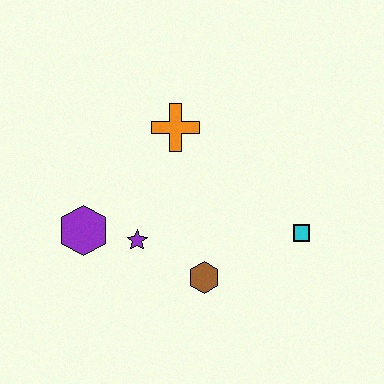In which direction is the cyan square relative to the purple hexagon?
The cyan square is to the right of the purple hexagon.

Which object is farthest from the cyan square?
The purple hexagon is farthest from the cyan square.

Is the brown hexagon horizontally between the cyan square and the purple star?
Yes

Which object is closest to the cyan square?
The brown hexagon is closest to the cyan square.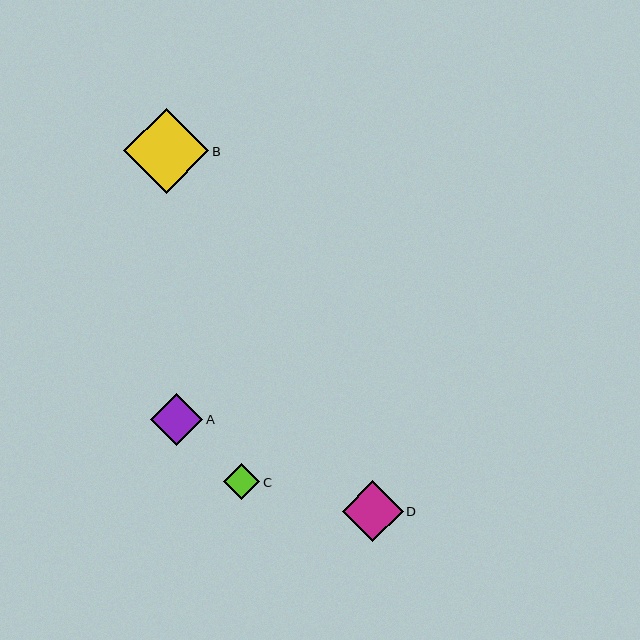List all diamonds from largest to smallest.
From largest to smallest: B, D, A, C.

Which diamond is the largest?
Diamond B is the largest with a size of approximately 85 pixels.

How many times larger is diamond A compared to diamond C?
Diamond A is approximately 1.4 times the size of diamond C.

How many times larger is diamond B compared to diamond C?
Diamond B is approximately 2.4 times the size of diamond C.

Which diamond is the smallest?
Diamond C is the smallest with a size of approximately 36 pixels.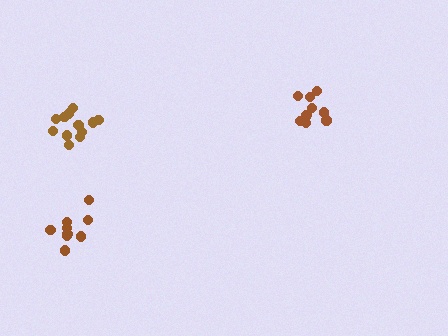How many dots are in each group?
Group 1: 12 dots, Group 2: 10 dots, Group 3: 9 dots (31 total).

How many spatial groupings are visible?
There are 3 spatial groupings.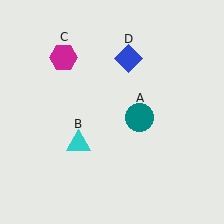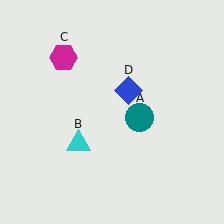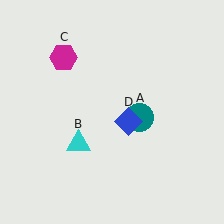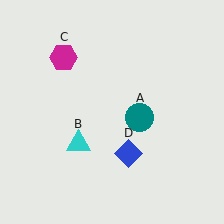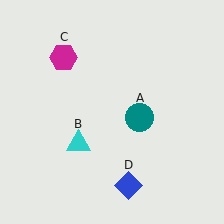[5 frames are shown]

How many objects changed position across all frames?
1 object changed position: blue diamond (object D).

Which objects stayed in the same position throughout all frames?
Teal circle (object A) and cyan triangle (object B) and magenta hexagon (object C) remained stationary.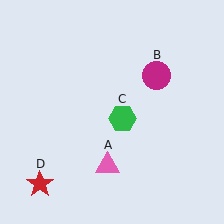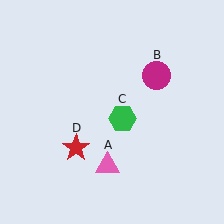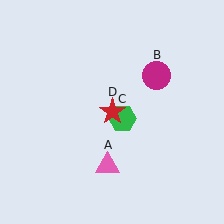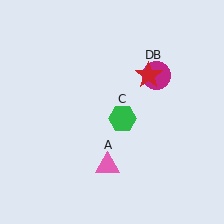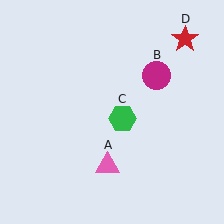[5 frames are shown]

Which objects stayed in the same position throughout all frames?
Pink triangle (object A) and magenta circle (object B) and green hexagon (object C) remained stationary.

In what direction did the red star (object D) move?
The red star (object D) moved up and to the right.